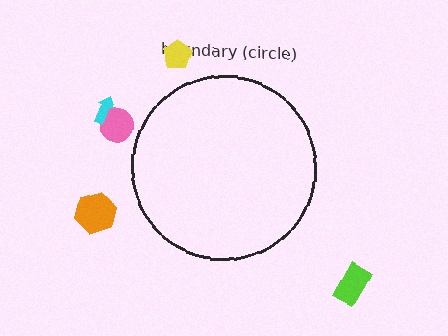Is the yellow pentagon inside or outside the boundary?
Outside.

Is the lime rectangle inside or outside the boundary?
Outside.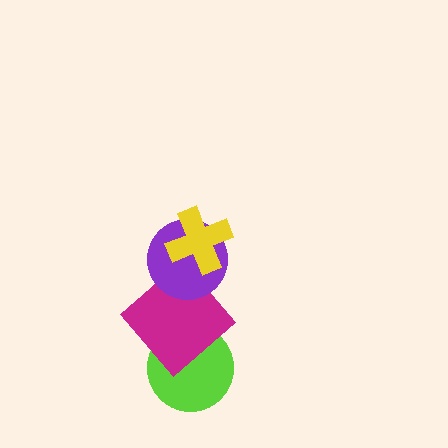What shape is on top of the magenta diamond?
The purple circle is on top of the magenta diamond.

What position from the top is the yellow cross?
The yellow cross is 1st from the top.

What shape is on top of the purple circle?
The yellow cross is on top of the purple circle.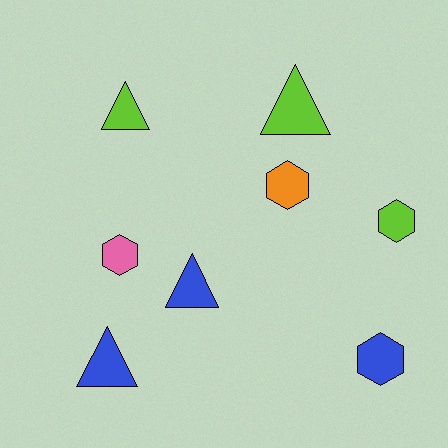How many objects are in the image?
There are 8 objects.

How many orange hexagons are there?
There is 1 orange hexagon.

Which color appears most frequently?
Lime, with 3 objects.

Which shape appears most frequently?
Triangle, with 4 objects.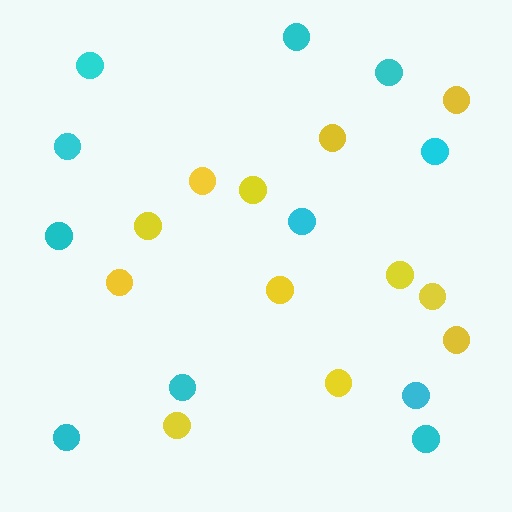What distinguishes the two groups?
There are 2 groups: one group of yellow circles (12) and one group of cyan circles (11).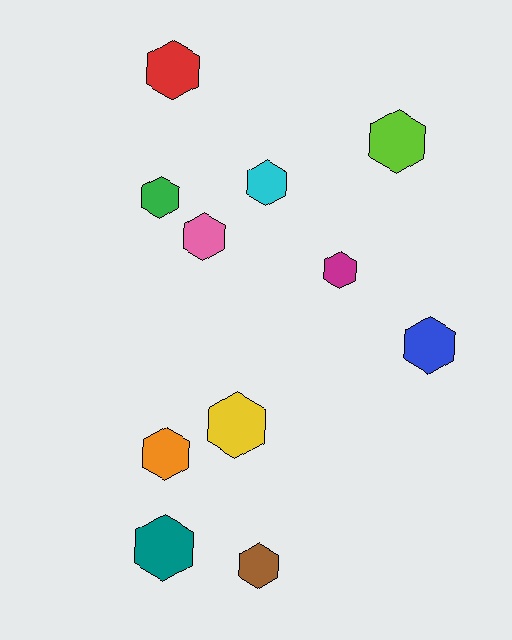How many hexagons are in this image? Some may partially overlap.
There are 11 hexagons.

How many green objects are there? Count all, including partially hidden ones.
There is 1 green object.